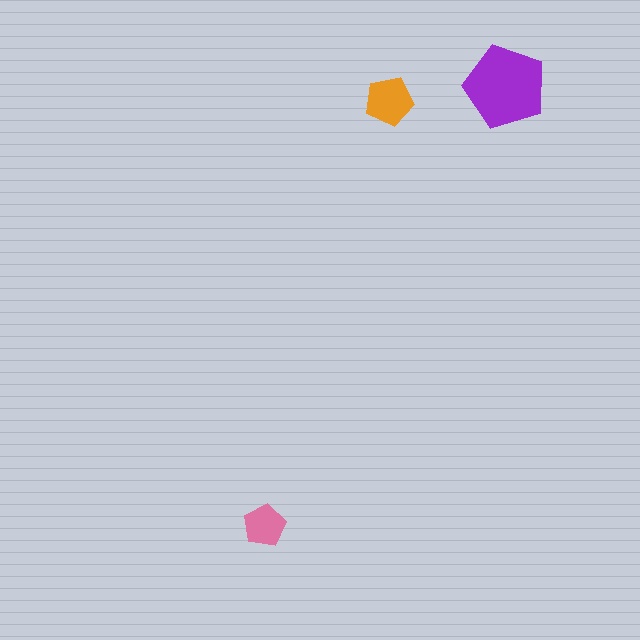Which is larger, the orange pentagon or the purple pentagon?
The purple one.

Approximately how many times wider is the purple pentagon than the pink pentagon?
About 2 times wider.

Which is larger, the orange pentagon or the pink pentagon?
The orange one.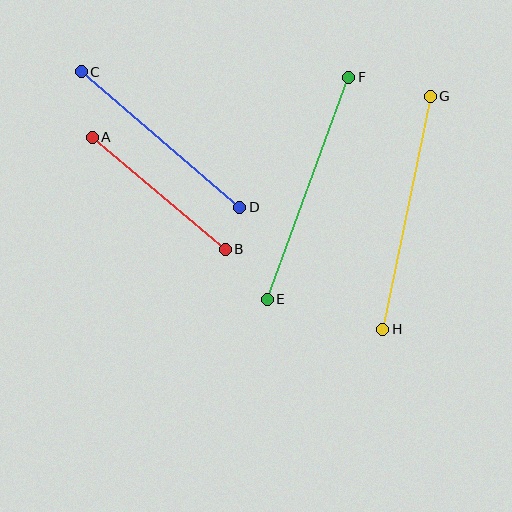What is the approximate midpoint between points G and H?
The midpoint is at approximately (406, 213) pixels.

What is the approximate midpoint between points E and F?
The midpoint is at approximately (308, 188) pixels.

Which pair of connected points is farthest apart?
Points G and H are farthest apart.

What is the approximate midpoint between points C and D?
The midpoint is at approximately (161, 140) pixels.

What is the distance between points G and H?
The distance is approximately 238 pixels.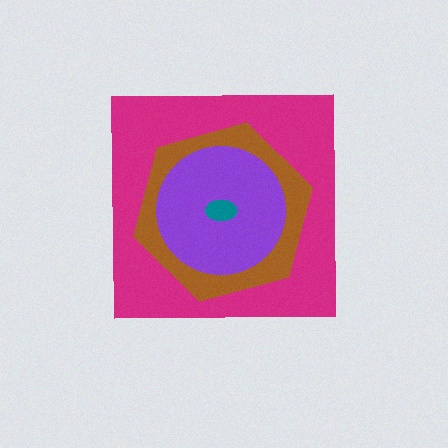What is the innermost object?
The teal ellipse.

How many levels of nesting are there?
4.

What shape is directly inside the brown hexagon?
The purple circle.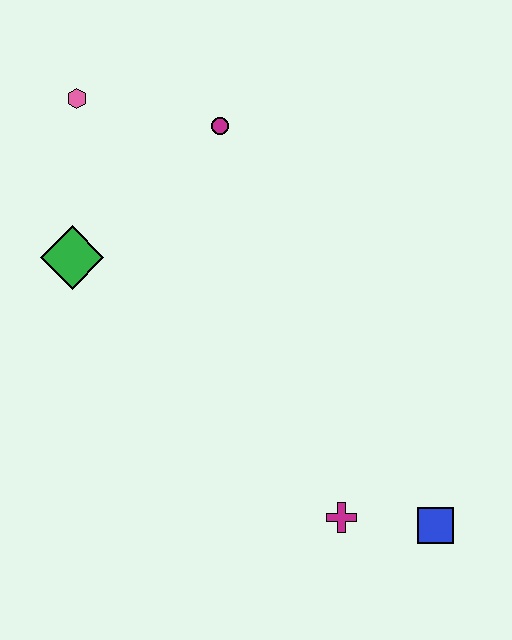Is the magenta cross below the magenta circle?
Yes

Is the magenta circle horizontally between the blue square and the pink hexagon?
Yes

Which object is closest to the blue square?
The magenta cross is closest to the blue square.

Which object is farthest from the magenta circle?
The blue square is farthest from the magenta circle.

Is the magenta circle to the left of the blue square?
Yes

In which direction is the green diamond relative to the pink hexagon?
The green diamond is below the pink hexagon.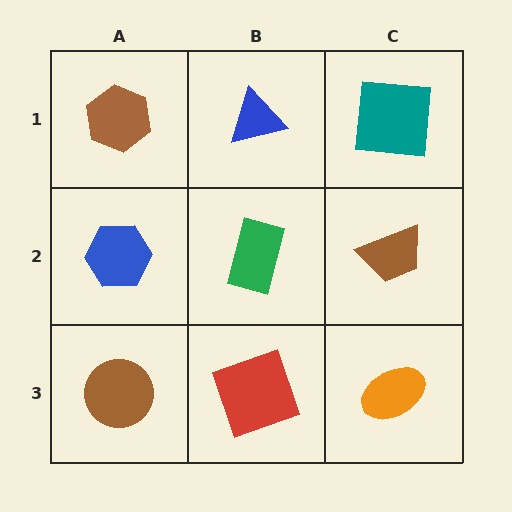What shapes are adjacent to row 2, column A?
A brown hexagon (row 1, column A), a brown circle (row 3, column A), a green rectangle (row 2, column B).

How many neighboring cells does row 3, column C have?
2.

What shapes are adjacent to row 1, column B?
A green rectangle (row 2, column B), a brown hexagon (row 1, column A), a teal square (row 1, column C).